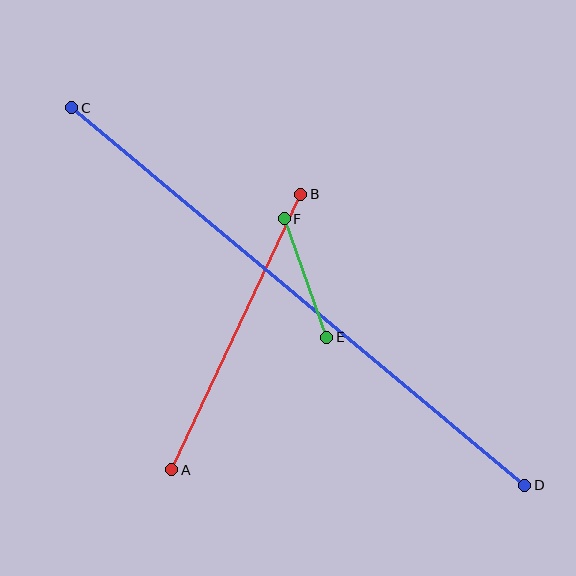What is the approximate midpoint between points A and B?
The midpoint is at approximately (236, 332) pixels.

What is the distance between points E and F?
The distance is approximately 126 pixels.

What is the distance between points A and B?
The distance is approximately 304 pixels.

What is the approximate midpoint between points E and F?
The midpoint is at approximately (305, 278) pixels.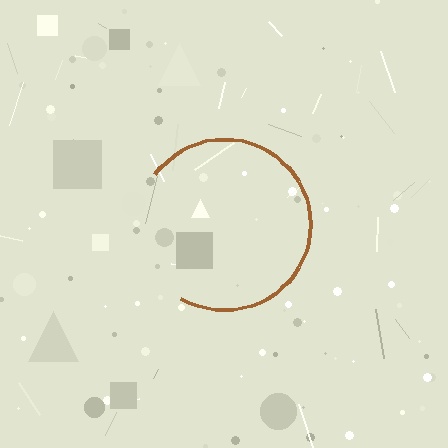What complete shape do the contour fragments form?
The contour fragments form a circle.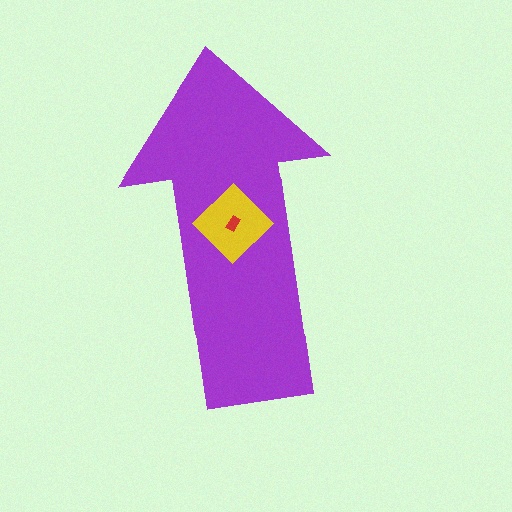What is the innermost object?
The red rectangle.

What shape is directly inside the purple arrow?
The yellow diamond.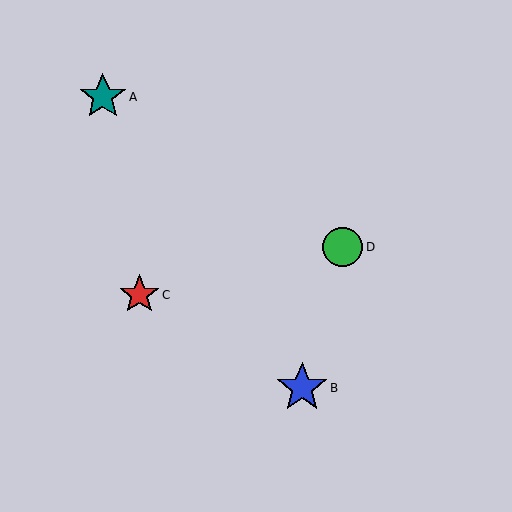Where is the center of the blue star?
The center of the blue star is at (302, 388).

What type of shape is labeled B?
Shape B is a blue star.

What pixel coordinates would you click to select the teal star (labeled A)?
Click at (103, 97) to select the teal star A.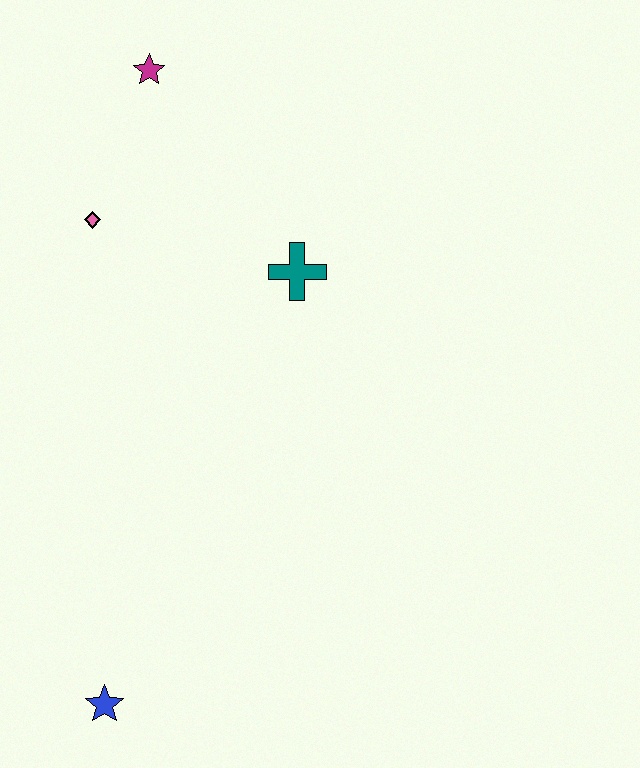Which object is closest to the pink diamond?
The magenta star is closest to the pink diamond.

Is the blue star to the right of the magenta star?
No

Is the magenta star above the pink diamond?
Yes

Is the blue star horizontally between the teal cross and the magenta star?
No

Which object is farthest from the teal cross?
The blue star is farthest from the teal cross.